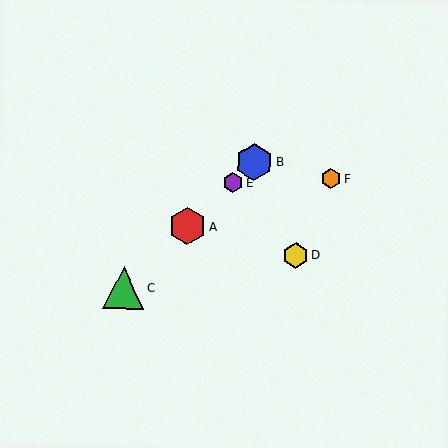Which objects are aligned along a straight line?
Objects A, B, C, E are aligned along a straight line.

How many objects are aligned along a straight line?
4 objects (A, B, C, E) are aligned along a straight line.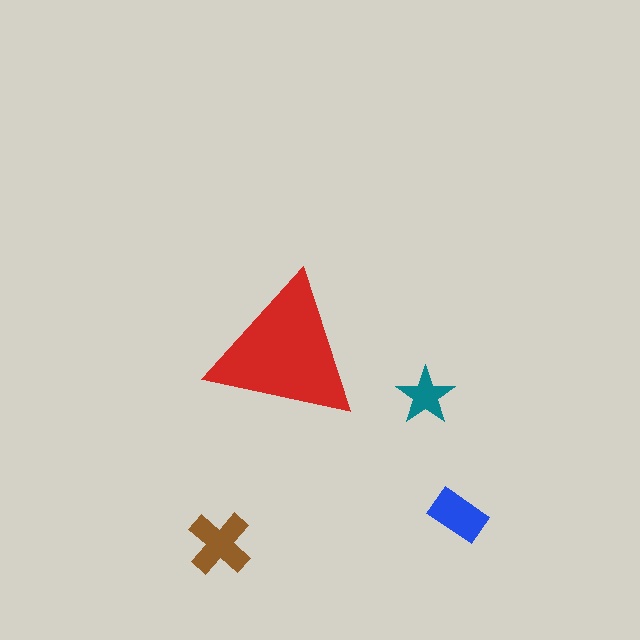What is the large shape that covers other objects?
A red triangle.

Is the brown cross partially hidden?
No, the brown cross is fully visible.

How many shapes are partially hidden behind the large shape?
0 shapes are partially hidden.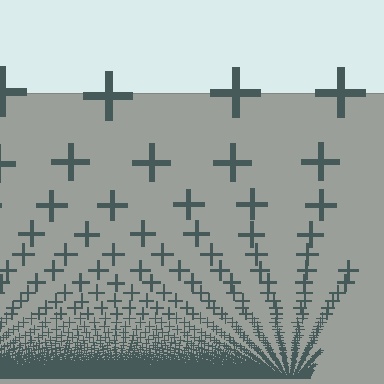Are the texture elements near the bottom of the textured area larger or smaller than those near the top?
Smaller. The gradient is inverted — elements near the bottom are smaller and denser.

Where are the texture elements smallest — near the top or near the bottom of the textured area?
Near the bottom.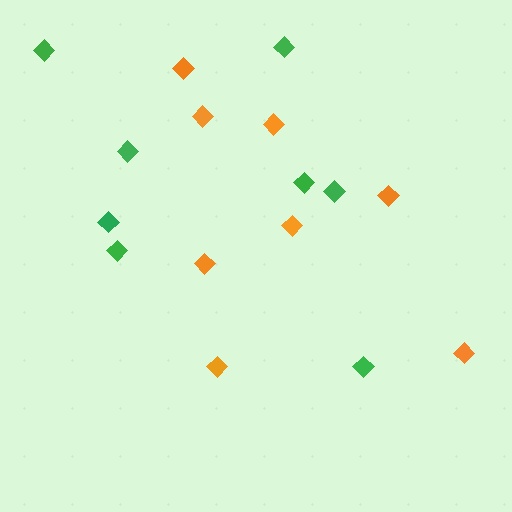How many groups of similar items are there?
There are 2 groups: one group of orange diamonds (8) and one group of green diamonds (8).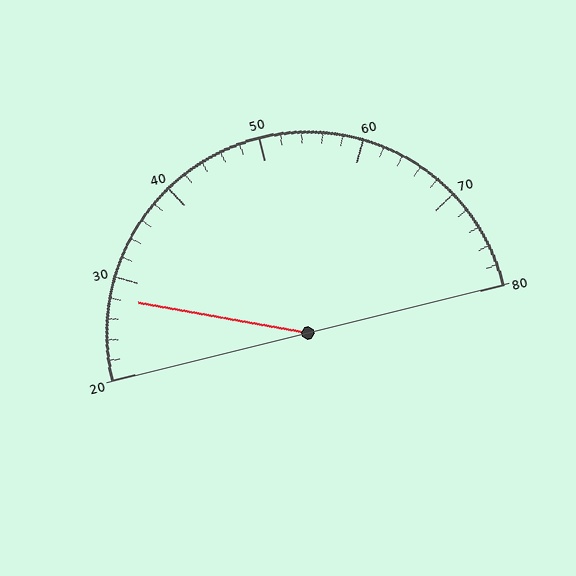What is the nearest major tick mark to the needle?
The nearest major tick mark is 30.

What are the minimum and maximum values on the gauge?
The gauge ranges from 20 to 80.